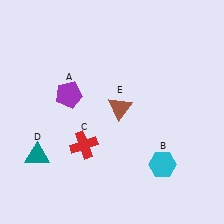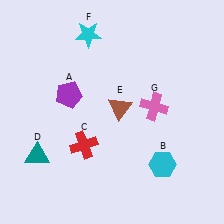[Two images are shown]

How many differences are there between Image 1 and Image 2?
There are 2 differences between the two images.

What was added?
A cyan star (F), a pink cross (G) were added in Image 2.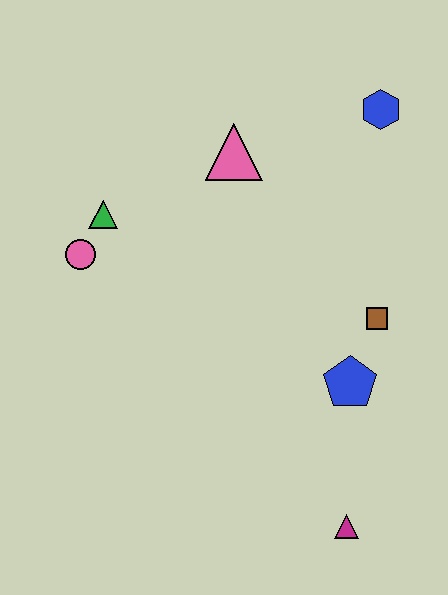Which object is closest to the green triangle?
The pink circle is closest to the green triangle.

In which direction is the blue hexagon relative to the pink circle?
The blue hexagon is to the right of the pink circle.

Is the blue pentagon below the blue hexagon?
Yes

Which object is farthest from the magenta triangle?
The blue hexagon is farthest from the magenta triangle.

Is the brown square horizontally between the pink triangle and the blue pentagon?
No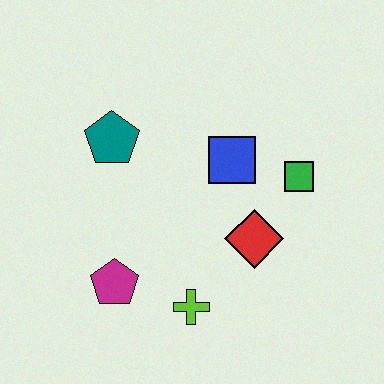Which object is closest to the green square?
The blue square is closest to the green square.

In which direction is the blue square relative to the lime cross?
The blue square is above the lime cross.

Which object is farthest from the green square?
The magenta pentagon is farthest from the green square.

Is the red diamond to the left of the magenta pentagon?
No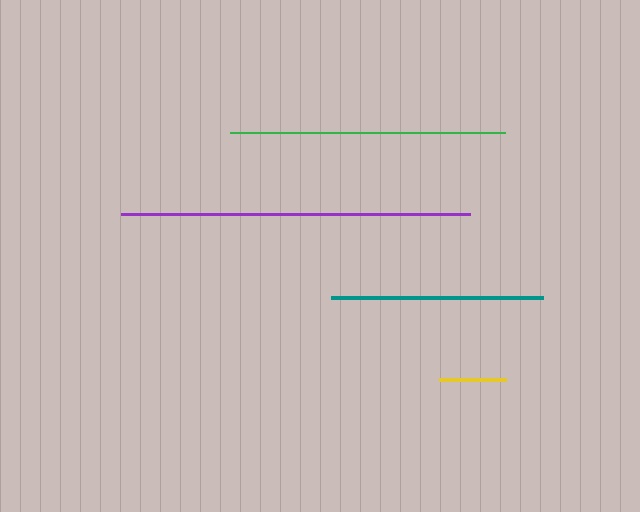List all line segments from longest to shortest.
From longest to shortest: purple, green, teal, yellow.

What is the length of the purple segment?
The purple segment is approximately 349 pixels long.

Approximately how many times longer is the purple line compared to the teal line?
The purple line is approximately 1.6 times the length of the teal line.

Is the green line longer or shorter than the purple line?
The purple line is longer than the green line.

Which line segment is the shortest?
The yellow line is the shortest at approximately 67 pixels.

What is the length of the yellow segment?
The yellow segment is approximately 67 pixels long.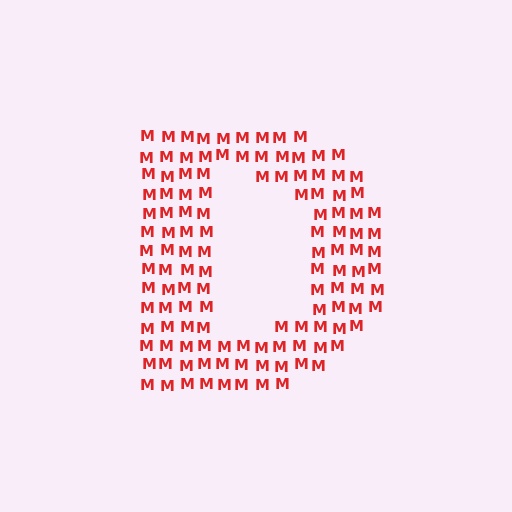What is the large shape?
The large shape is the letter D.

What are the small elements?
The small elements are letter M's.